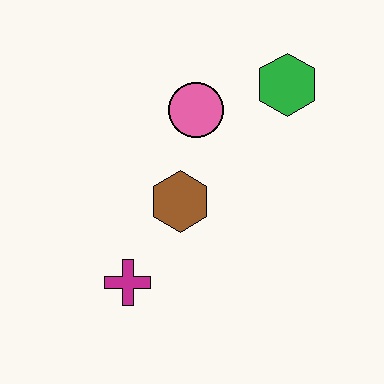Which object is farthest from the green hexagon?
The magenta cross is farthest from the green hexagon.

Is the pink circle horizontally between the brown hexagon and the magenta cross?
No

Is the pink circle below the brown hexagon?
No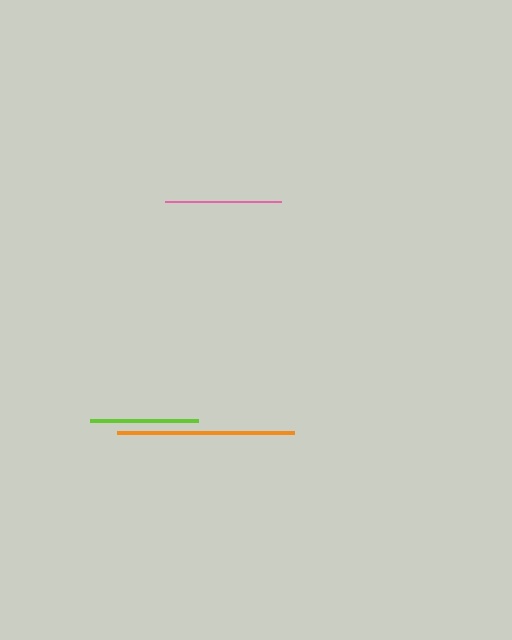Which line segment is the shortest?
The lime line is the shortest at approximately 109 pixels.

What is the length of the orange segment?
The orange segment is approximately 177 pixels long.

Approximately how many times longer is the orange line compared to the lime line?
The orange line is approximately 1.6 times the length of the lime line.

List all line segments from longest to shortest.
From longest to shortest: orange, pink, lime.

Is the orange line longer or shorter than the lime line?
The orange line is longer than the lime line.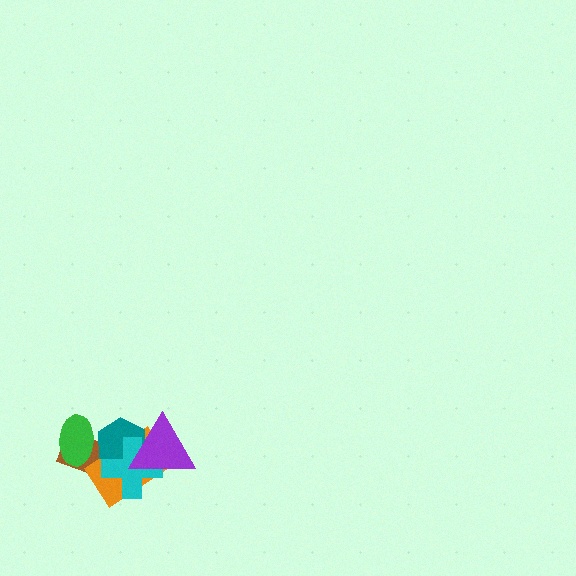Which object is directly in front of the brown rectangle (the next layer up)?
The orange rectangle is directly in front of the brown rectangle.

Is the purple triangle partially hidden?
No, no other shape covers it.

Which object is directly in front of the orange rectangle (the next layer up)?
The teal hexagon is directly in front of the orange rectangle.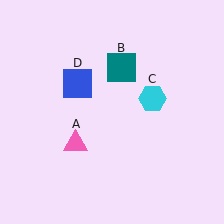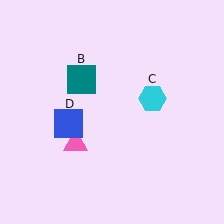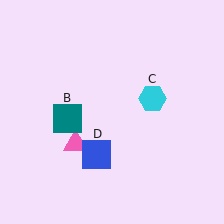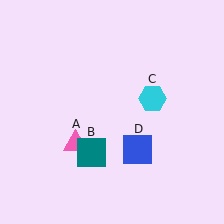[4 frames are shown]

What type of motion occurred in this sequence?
The teal square (object B), blue square (object D) rotated counterclockwise around the center of the scene.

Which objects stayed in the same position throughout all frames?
Pink triangle (object A) and cyan hexagon (object C) remained stationary.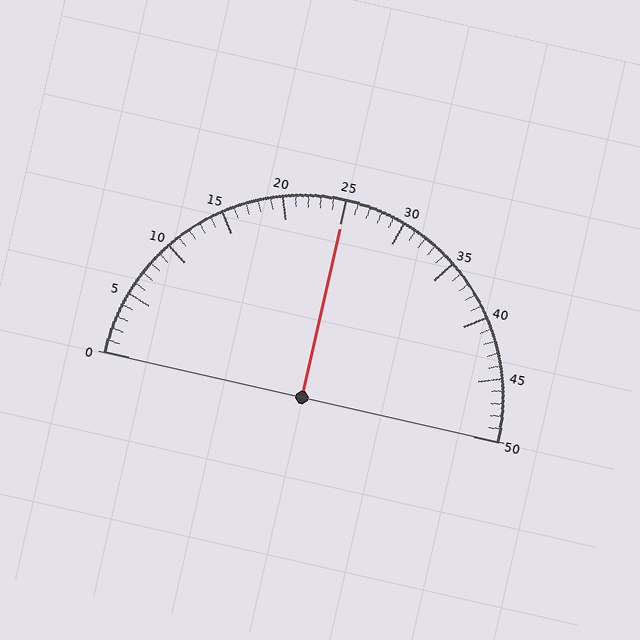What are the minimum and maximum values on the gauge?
The gauge ranges from 0 to 50.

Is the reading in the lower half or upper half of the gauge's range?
The reading is in the upper half of the range (0 to 50).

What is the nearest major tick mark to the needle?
The nearest major tick mark is 25.